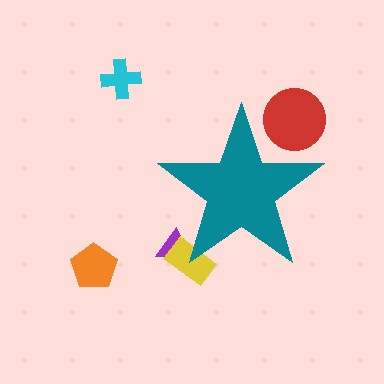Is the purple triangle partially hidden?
Yes, the purple triangle is partially hidden behind the teal star.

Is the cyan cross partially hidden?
No, the cyan cross is fully visible.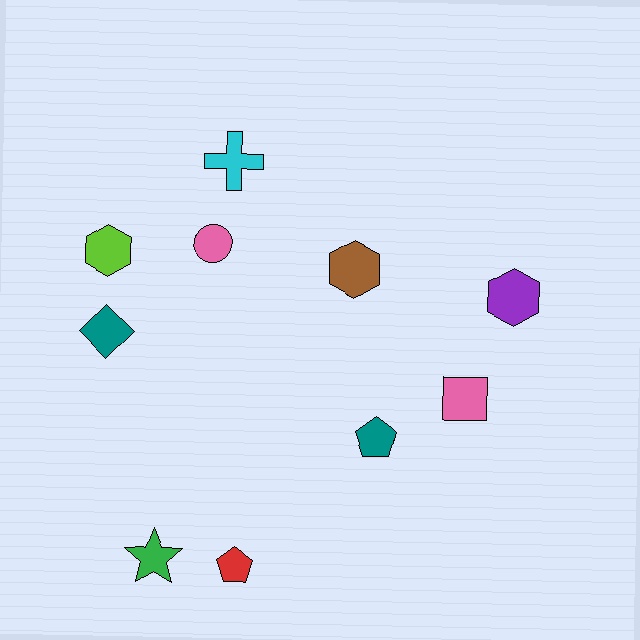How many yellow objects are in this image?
There are no yellow objects.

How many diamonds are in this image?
There is 1 diamond.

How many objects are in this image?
There are 10 objects.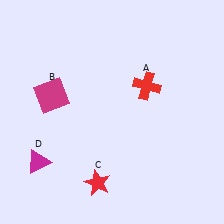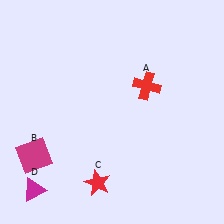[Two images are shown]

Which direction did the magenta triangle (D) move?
The magenta triangle (D) moved down.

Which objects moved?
The objects that moved are: the magenta square (B), the magenta triangle (D).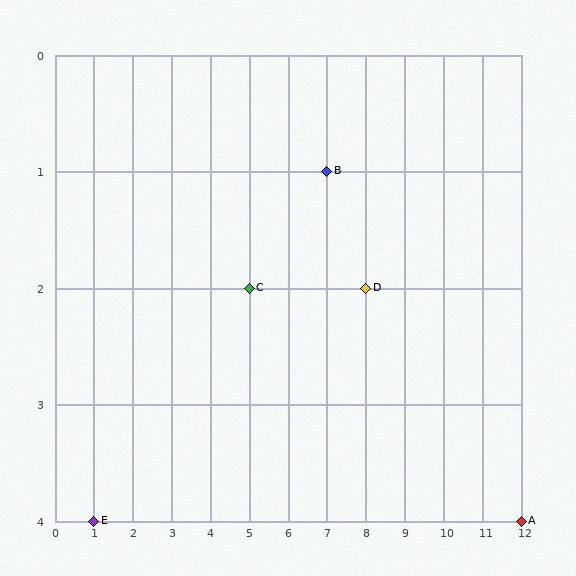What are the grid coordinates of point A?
Point A is at grid coordinates (12, 4).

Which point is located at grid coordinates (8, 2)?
Point D is at (8, 2).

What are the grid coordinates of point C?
Point C is at grid coordinates (5, 2).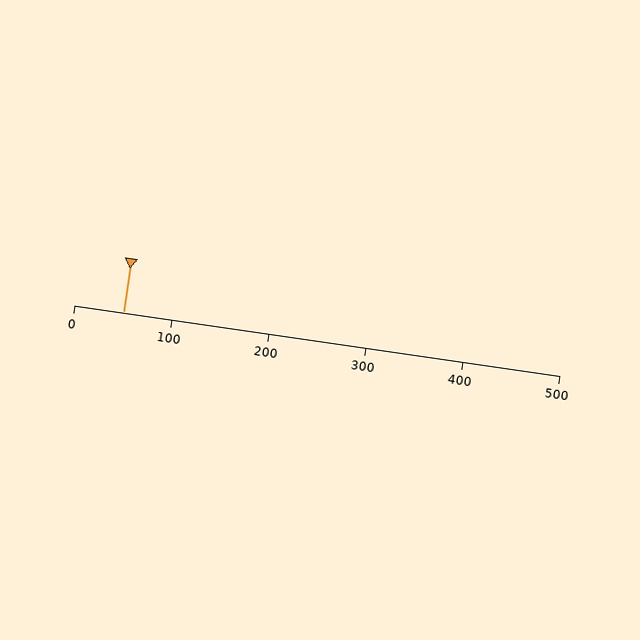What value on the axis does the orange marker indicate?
The marker indicates approximately 50.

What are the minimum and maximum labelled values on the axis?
The axis runs from 0 to 500.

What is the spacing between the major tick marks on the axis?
The major ticks are spaced 100 apart.